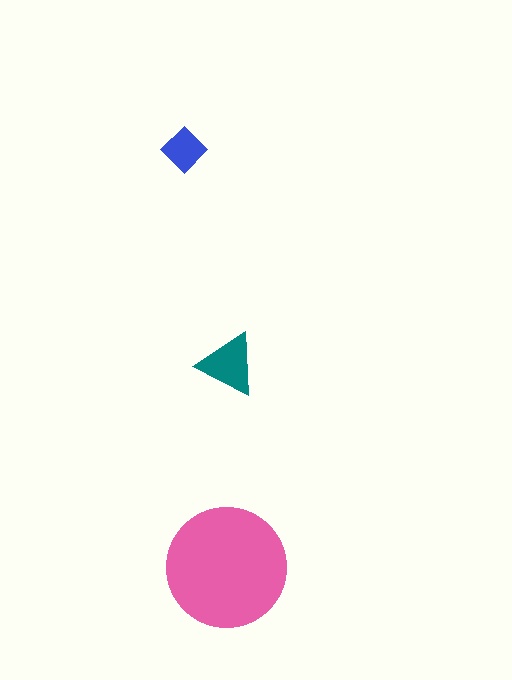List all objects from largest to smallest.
The pink circle, the teal triangle, the blue diamond.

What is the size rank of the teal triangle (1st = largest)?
2nd.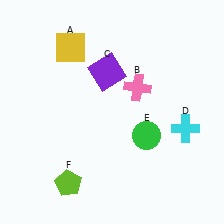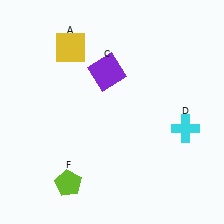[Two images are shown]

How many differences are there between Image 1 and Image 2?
There are 2 differences between the two images.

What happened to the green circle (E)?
The green circle (E) was removed in Image 2. It was in the bottom-right area of Image 1.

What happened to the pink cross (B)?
The pink cross (B) was removed in Image 2. It was in the top-right area of Image 1.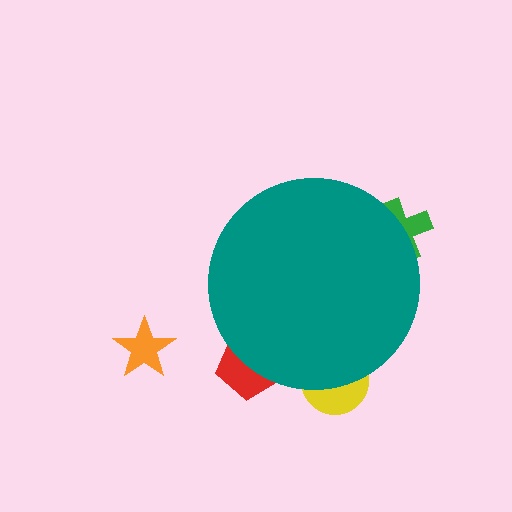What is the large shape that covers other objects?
A teal circle.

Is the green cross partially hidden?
Yes, the green cross is partially hidden behind the teal circle.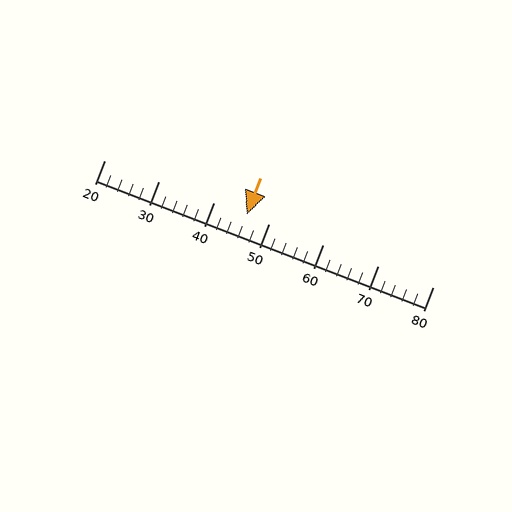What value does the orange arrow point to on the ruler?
The orange arrow points to approximately 46.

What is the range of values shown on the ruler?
The ruler shows values from 20 to 80.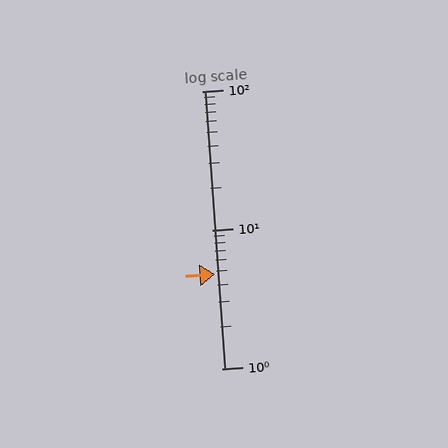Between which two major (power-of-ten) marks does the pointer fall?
The pointer is between 1 and 10.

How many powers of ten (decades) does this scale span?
The scale spans 2 decades, from 1 to 100.